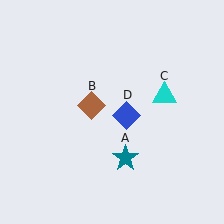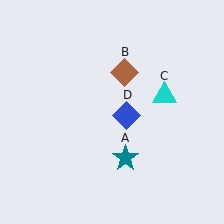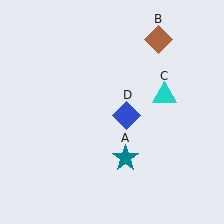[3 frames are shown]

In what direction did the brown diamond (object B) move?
The brown diamond (object B) moved up and to the right.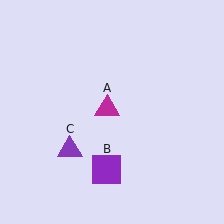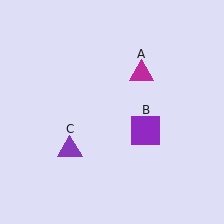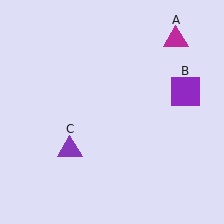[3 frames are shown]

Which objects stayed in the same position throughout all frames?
Purple triangle (object C) remained stationary.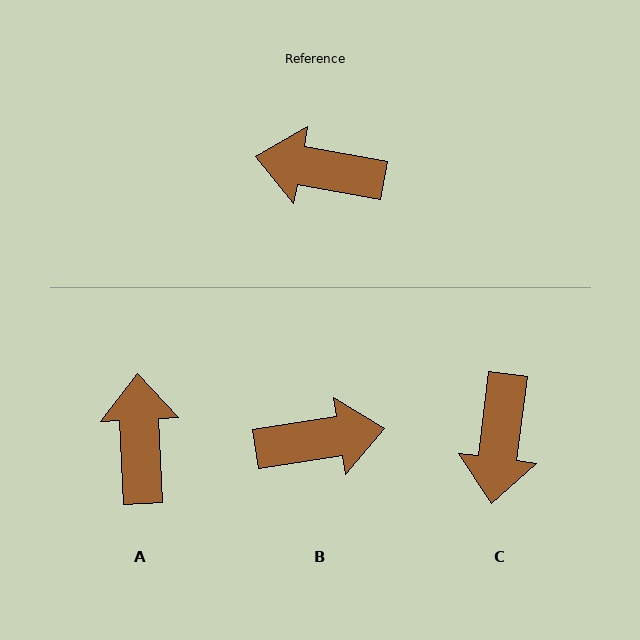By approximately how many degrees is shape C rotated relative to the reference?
Approximately 93 degrees counter-clockwise.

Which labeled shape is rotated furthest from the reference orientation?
B, about 160 degrees away.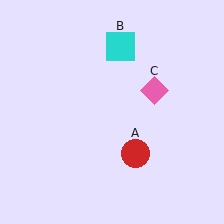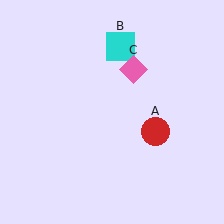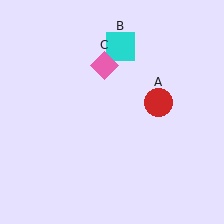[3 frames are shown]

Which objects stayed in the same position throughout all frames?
Cyan square (object B) remained stationary.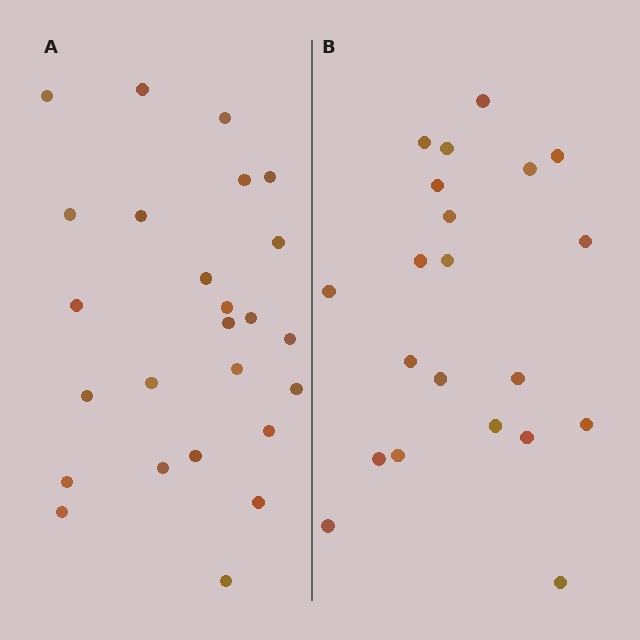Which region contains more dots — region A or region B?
Region A (the left region) has more dots.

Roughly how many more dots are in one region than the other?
Region A has about 4 more dots than region B.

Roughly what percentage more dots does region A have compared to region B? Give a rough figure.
About 20% more.